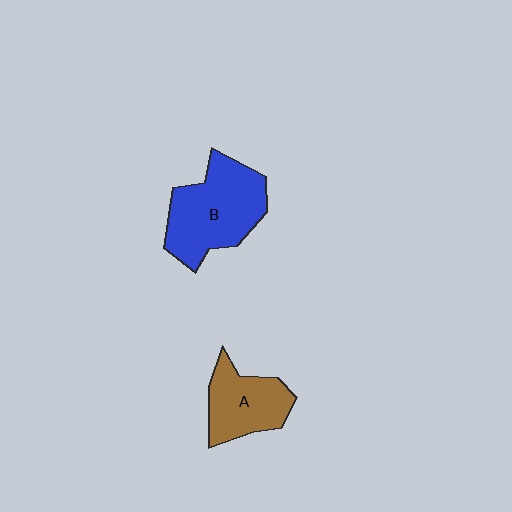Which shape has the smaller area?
Shape A (brown).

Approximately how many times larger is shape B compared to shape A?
Approximately 1.5 times.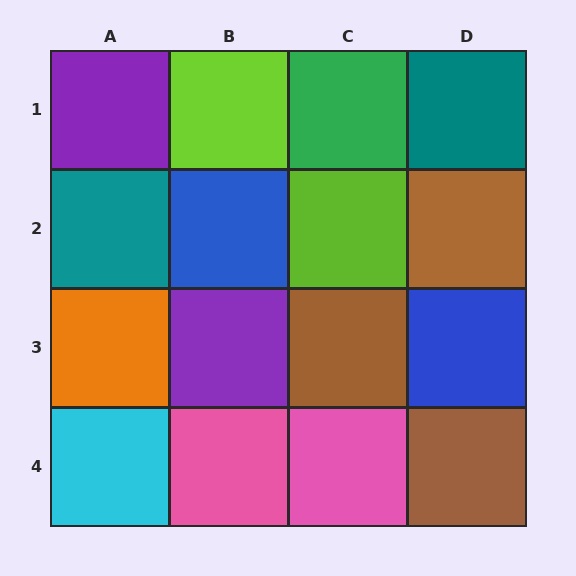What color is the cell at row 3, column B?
Purple.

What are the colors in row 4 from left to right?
Cyan, pink, pink, brown.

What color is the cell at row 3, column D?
Blue.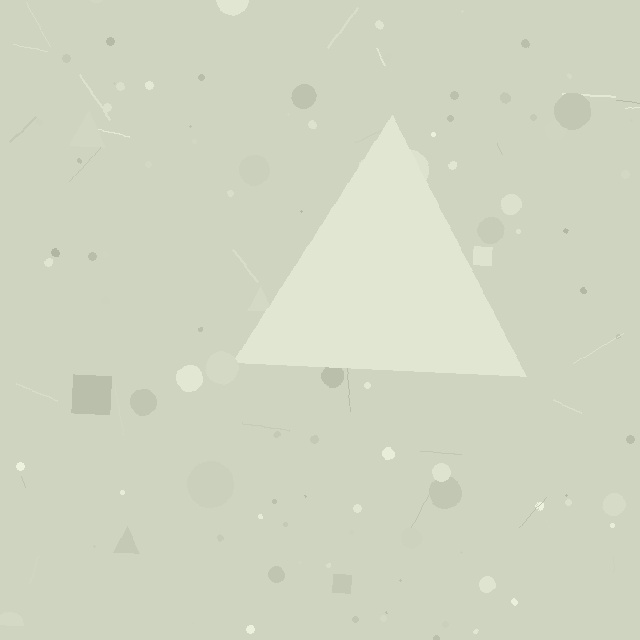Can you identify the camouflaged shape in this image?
The camouflaged shape is a triangle.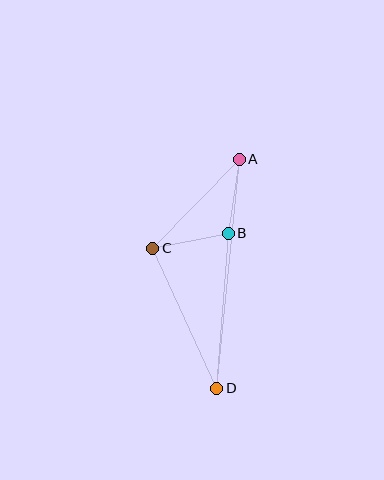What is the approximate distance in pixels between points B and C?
The distance between B and C is approximately 77 pixels.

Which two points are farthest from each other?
Points A and D are farthest from each other.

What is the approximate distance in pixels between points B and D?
The distance between B and D is approximately 155 pixels.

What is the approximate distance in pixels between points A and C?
The distance between A and C is approximately 125 pixels.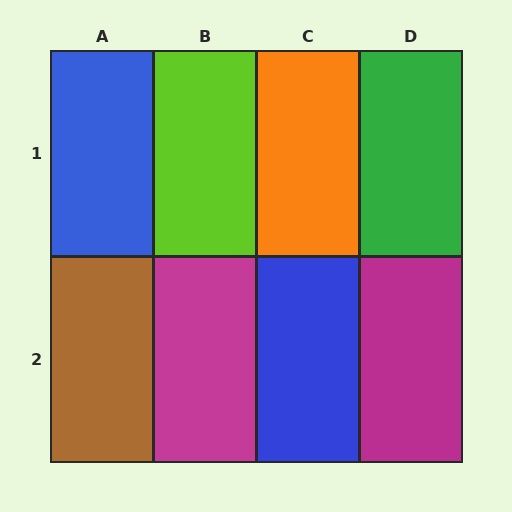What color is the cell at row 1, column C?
Orange.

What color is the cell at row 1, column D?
Green.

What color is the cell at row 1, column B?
Lime.